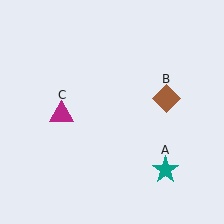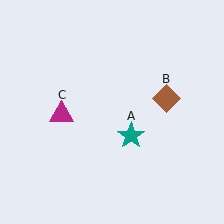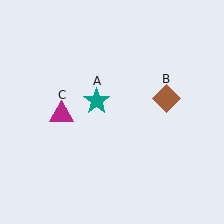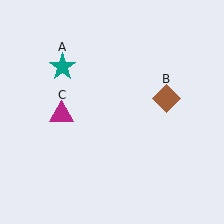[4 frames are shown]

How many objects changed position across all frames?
1 object changed position: teal star (object A).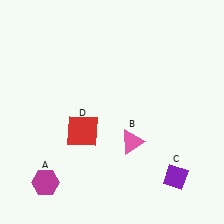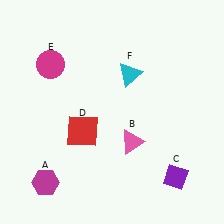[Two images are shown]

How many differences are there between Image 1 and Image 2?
There are 2 differences between the two images.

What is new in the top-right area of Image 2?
A cyan triangle (F) was added in the top-right area of Image 2.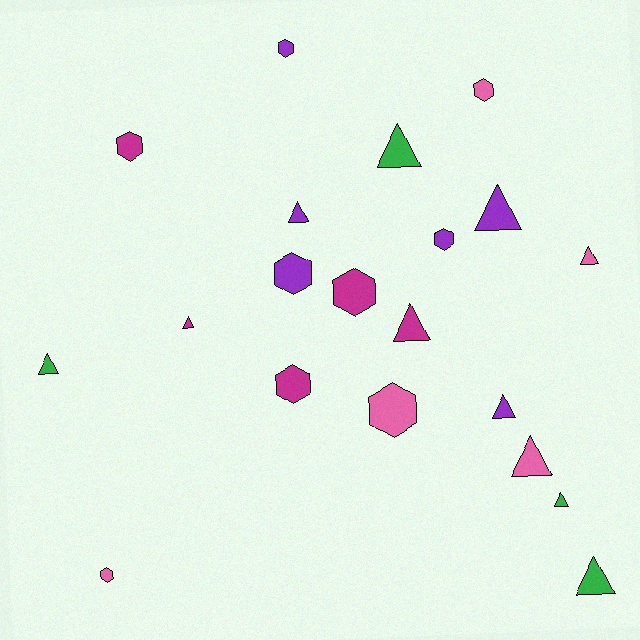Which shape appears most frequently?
Triangle, with 11 objects.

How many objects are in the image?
There are 20 objects.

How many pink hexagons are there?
There are 3 pink hexagons.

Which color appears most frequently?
Purple, with 6 objects.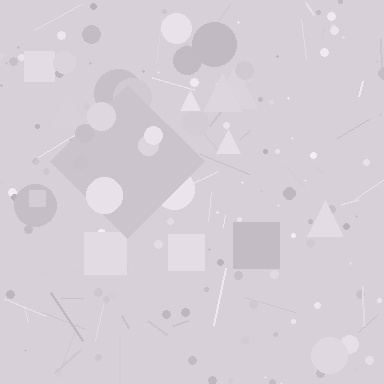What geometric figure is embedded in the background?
A diamond is embedded in the background.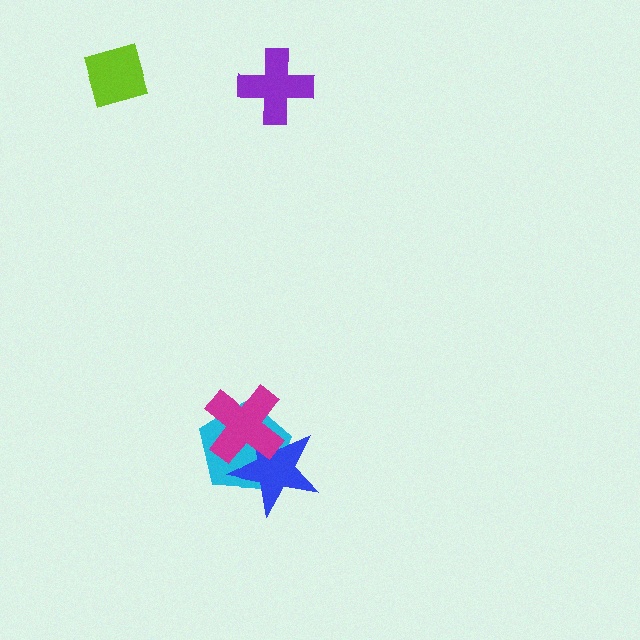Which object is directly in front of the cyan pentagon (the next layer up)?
The blue star is directly in front of the cyan pentagon.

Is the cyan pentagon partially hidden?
Yes, it is partially covered by another shape.